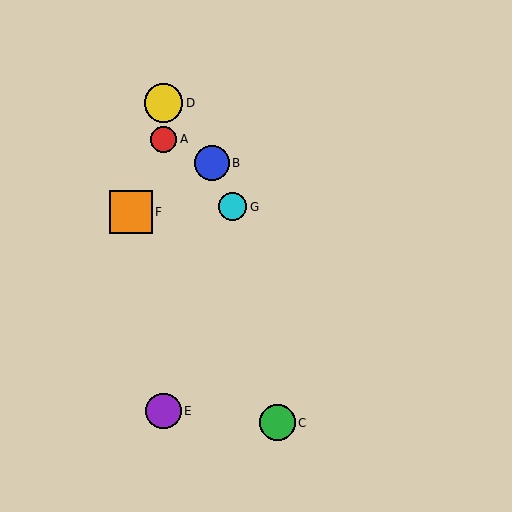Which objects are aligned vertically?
Objects A, D, E are aligned vertically.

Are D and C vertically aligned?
No, D is at x≈163 and C is at x≈277.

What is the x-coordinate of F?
Object F is at x≈131.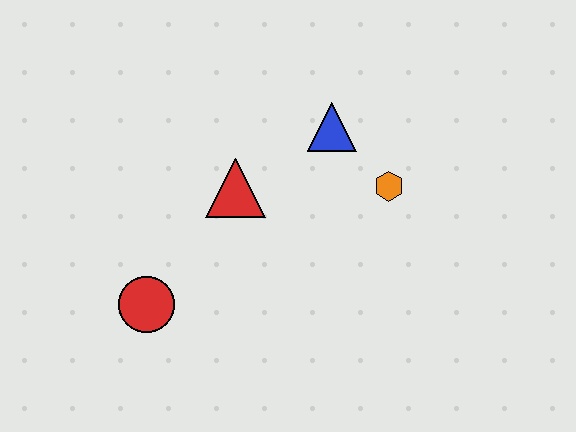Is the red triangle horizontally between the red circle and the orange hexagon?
Yes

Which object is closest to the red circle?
The red triangle is closest to the red circle.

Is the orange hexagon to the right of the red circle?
Yes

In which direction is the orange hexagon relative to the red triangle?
The orange hexagon is to the right of the red triangle.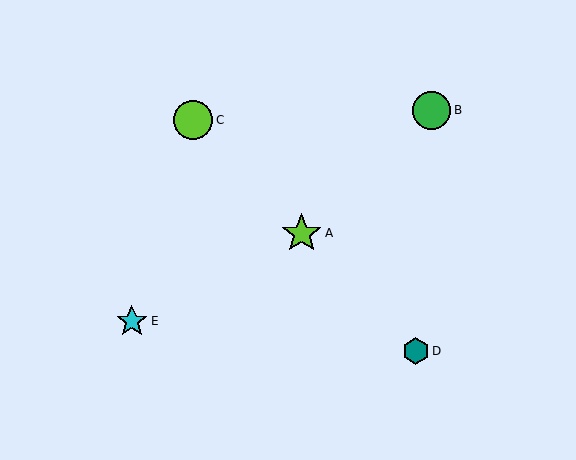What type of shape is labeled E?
Shape E is a cyan star.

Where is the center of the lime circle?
The center of the lime circle is at (193, 120).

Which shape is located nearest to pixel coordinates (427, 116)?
The green circle (labeled B) at (432, 110) is nearest to that location.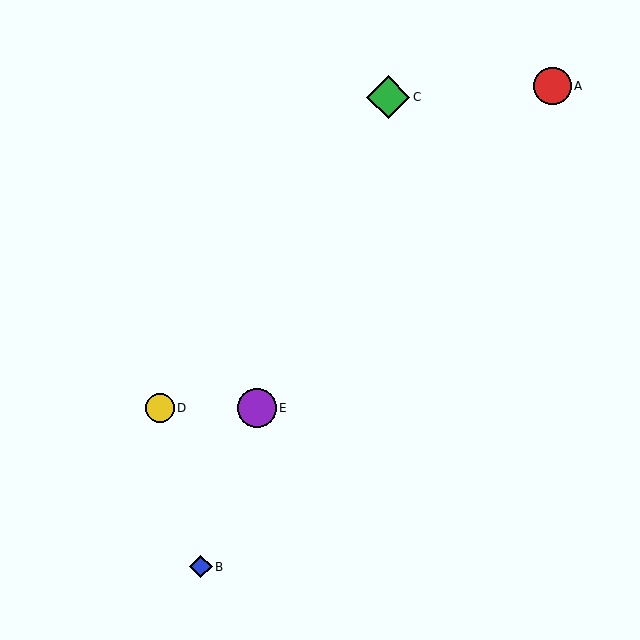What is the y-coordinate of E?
Object E is at y≈408.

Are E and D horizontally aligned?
Yes, both are at y≈408.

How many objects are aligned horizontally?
2 objects (D, E) are aligned horizontally.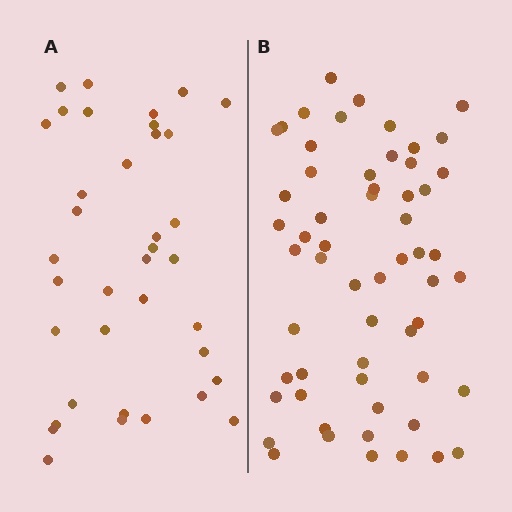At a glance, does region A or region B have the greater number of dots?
Region B (the right region) has more dots.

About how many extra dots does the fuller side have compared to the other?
Region B has approximately 20 more dots than region A.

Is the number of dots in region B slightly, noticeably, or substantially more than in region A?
Region B has substantially more. The ratio is roughly 1.6 to 1.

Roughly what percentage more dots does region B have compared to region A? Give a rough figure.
About 55% more.